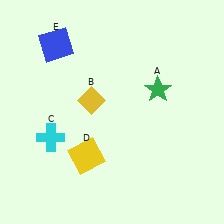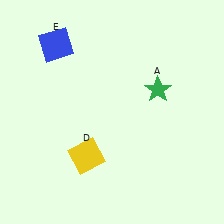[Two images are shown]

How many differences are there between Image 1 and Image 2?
There are 2 differences between the two images.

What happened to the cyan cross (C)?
The cyan cross (C) was removed in Image 2. It was in the bottom-left area of Image 1.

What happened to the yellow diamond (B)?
The yellow diamond (B) was removed in Image 2. It was in the top-left area of Image 1.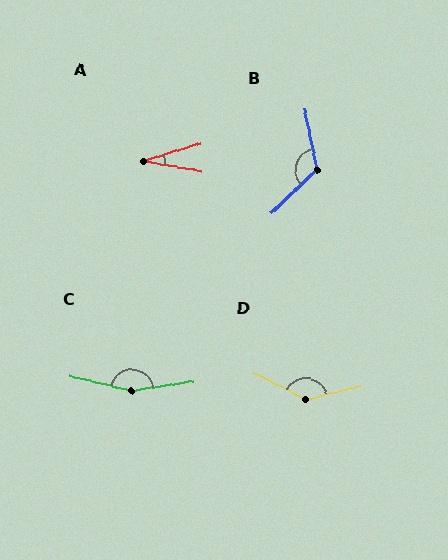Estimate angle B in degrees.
Approximately 121 degrees.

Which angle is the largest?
C, at approximately 158 degrees.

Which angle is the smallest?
A, at approximately 27 degrees.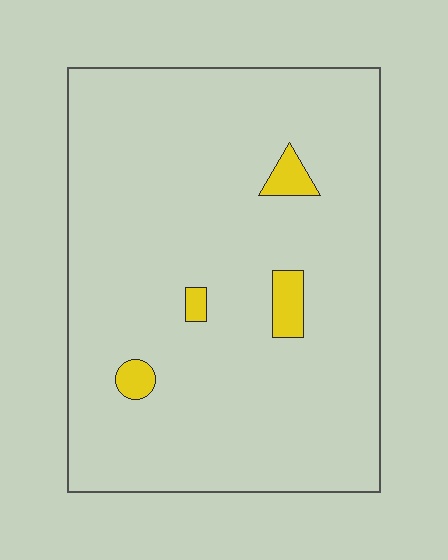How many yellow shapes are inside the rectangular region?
4.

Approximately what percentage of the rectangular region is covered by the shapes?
Approximately 5%.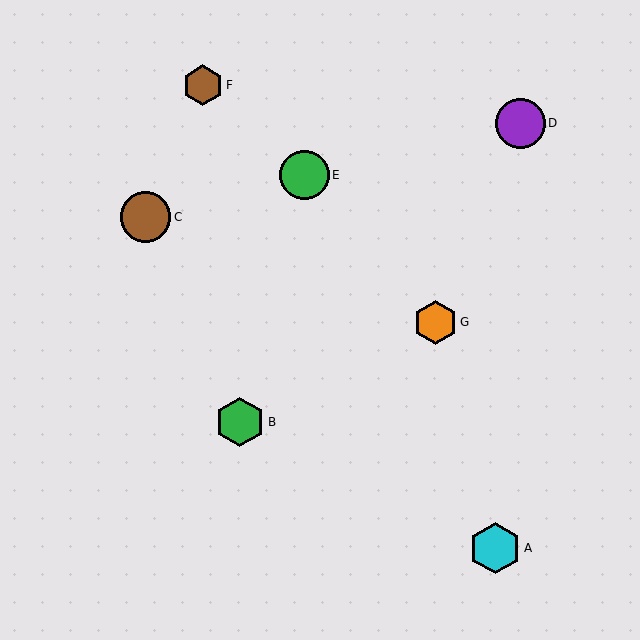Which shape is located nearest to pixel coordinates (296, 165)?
The green circle (labeled E) at (304, 175) is nearest to that location.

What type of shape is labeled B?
Shape B is a green hexagon.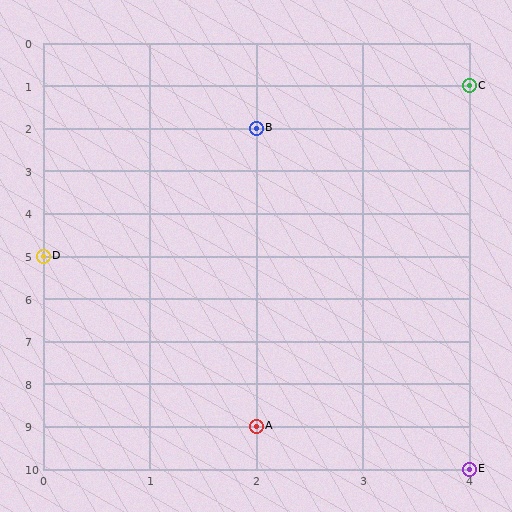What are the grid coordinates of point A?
Point A is at grid coordinates (2, 9).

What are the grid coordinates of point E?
Point E is at grid coordinates (4, 10).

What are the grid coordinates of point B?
Point B is at grid coordinates (2, 2).